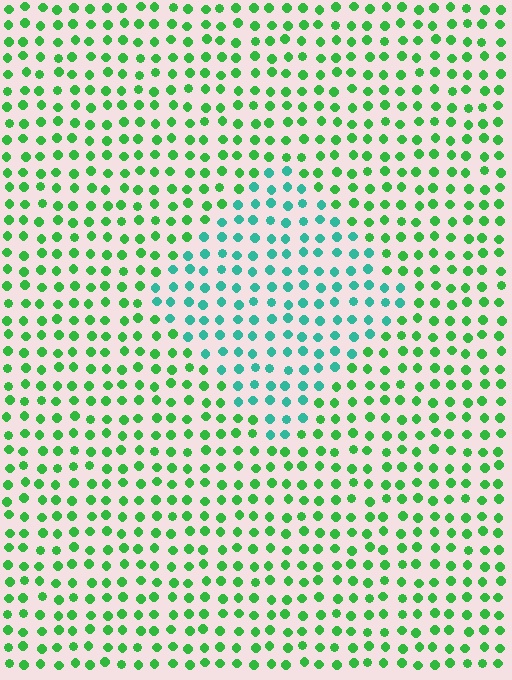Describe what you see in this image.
The image is filled with small green elements in a uniform arrangement. A diamond-shaped region is visible where the elements are tinted to a slightly different hue, forming a subtle color boundary.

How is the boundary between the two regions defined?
The boundary is defined purely by a slight shift in hue (about 42 degrees). Spacing, size, and orientation are identical on both sides.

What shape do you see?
I see a diamond.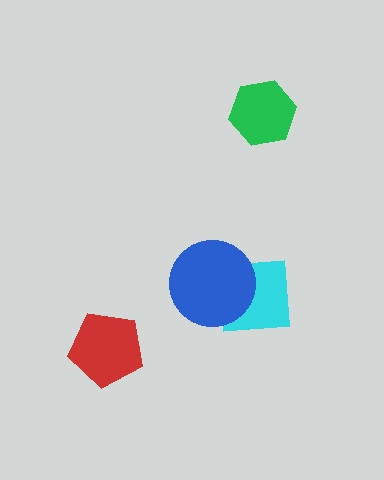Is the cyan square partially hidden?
Yes, it is partially covered by another shape.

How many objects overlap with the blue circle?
1 object overlaps with the blue circle.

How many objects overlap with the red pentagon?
0 objects overlap with the red pentagon.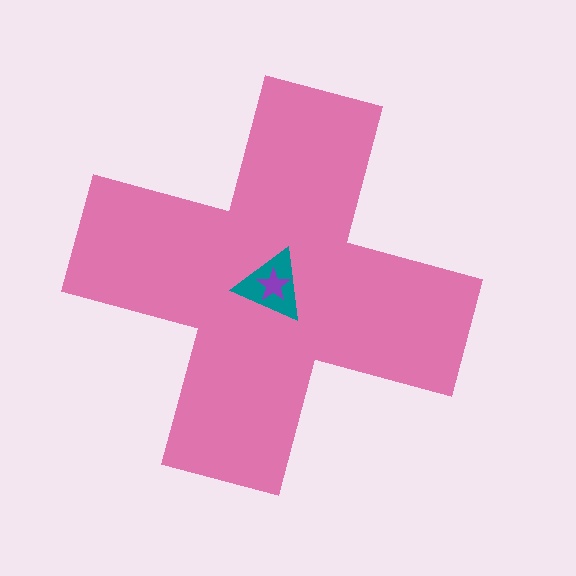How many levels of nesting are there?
3.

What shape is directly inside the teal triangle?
The purple star.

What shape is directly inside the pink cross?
The teal triangle.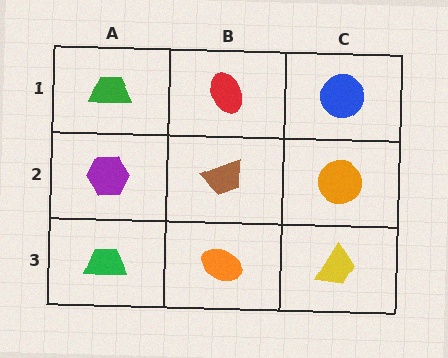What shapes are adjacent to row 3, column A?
A purple hexagon (row 2, column A), an orange ellipse (row 3, column B).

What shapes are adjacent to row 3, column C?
An orange circle (row 2, column C), an orange ellipse (row 3, column B).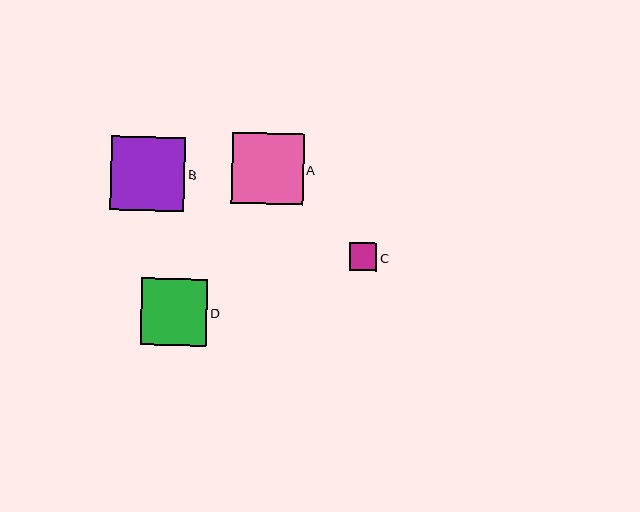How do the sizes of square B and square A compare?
Square B and square A are approximately the same size.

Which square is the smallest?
Square C is the smallest with a size of approximately 27 pixels.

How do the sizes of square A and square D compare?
Square A and square D are approximately the same size.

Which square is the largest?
Square B is the largest with a size of approximately 74 pixels.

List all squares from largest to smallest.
From largest to smallest: B, A, D, C.